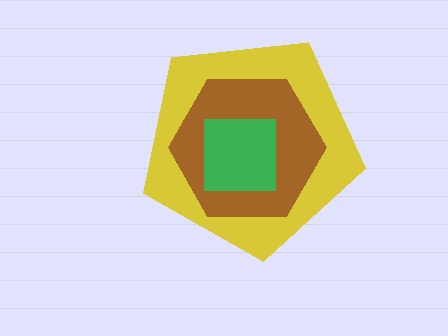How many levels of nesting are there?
3.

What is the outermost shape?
The yellow pentagon.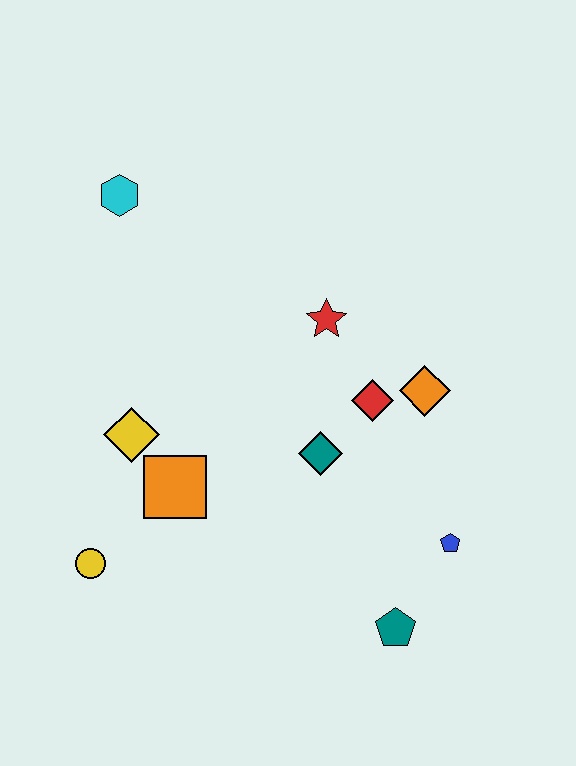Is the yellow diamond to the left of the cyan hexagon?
No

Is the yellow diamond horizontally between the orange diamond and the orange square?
No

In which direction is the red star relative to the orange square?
The red star is above the orange square.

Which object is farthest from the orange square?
The cyan hexagon is farthest from the orange square.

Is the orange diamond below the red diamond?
No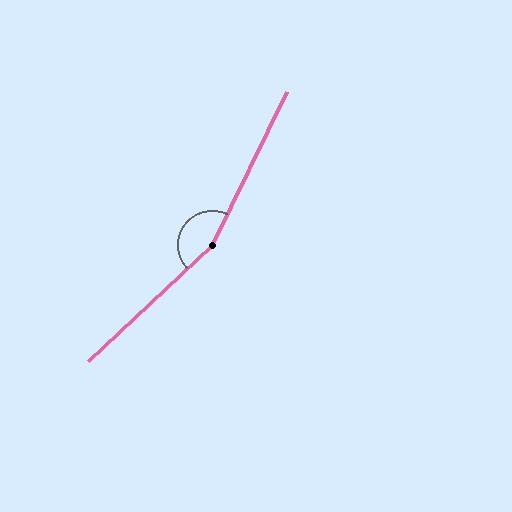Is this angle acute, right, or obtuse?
It is obtuse.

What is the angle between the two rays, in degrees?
Approximately 159 degrees.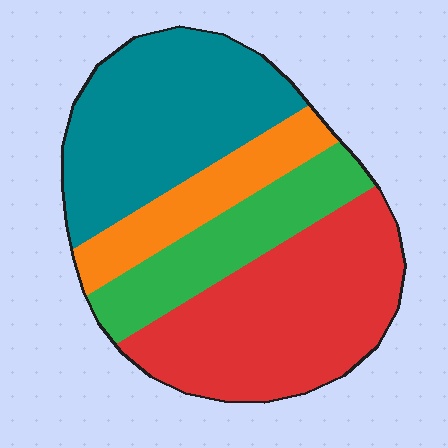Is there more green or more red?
Red.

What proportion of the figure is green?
Green covers around 20% of the figure.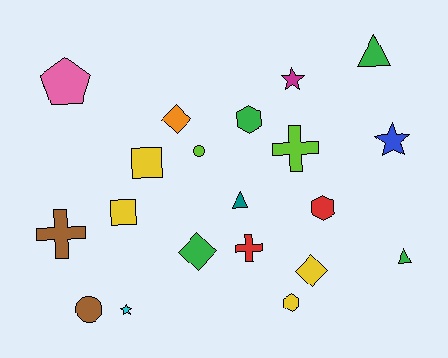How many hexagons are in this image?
There are 3 hexagons.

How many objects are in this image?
There are 20 objects.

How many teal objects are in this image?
There is 1 teal object.